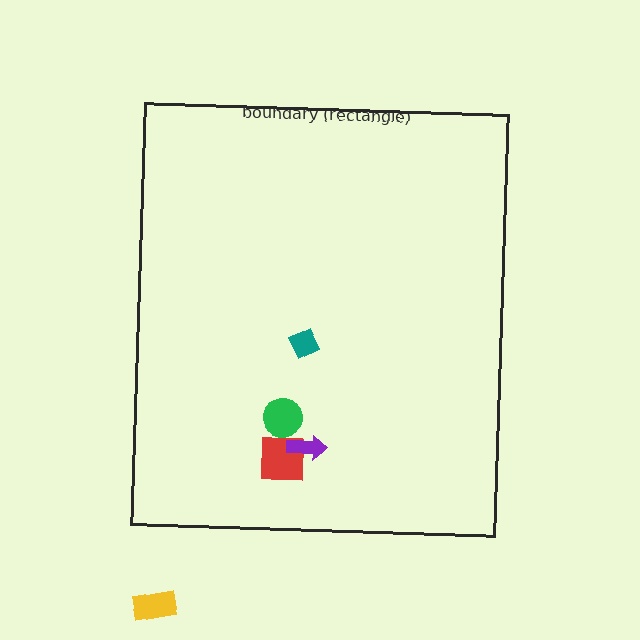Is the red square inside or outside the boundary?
Inside.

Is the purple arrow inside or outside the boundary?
Inside.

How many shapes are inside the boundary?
4 inside, 1 outside.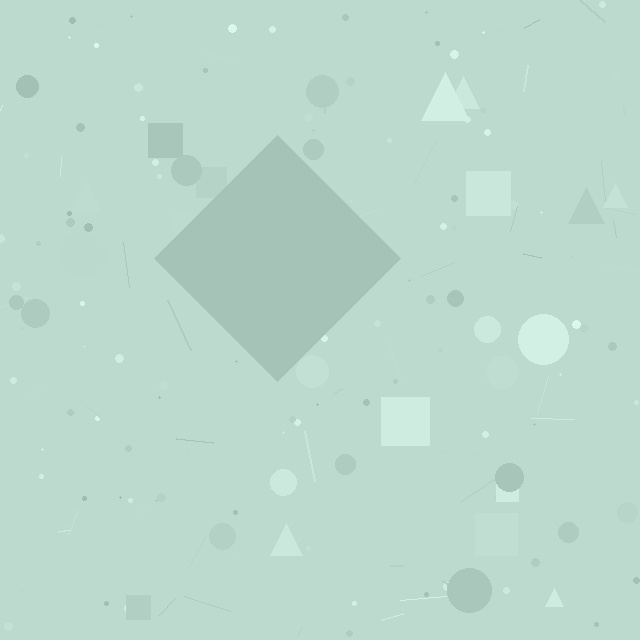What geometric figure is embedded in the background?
A diamond is embedded in the background.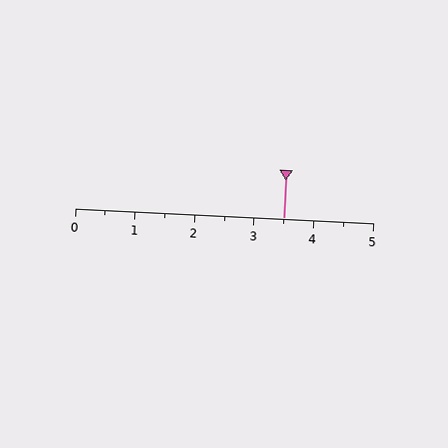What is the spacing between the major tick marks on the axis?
The major ticks are spaced 1 apart.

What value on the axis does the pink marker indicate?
The marker indicates approximately 3.5.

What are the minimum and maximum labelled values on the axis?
The axis runs from 0 to 5.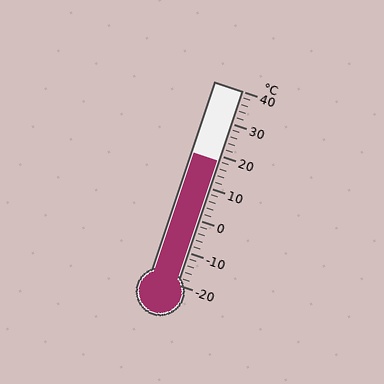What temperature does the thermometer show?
The thermometer shows approximately 18°C.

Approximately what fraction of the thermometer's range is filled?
The thermometer is filled to approximately 65% of its range.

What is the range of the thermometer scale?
The thermometer scale ranges from -20°C to 40°C.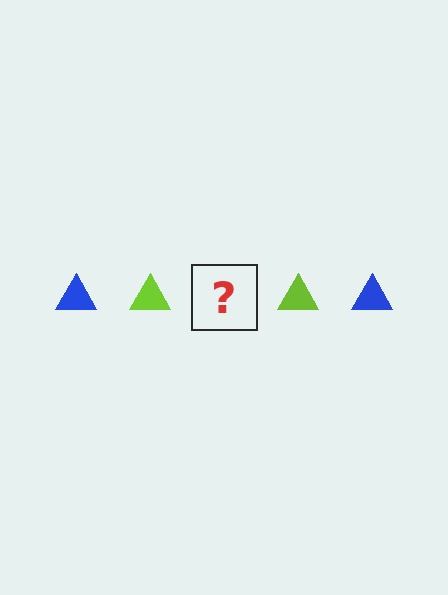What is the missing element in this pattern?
The missing element is a blue triangle.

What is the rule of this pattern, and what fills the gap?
The rule is that the pattern cycles through blue, lime triangles. The gap should be filled with a blue triangle.